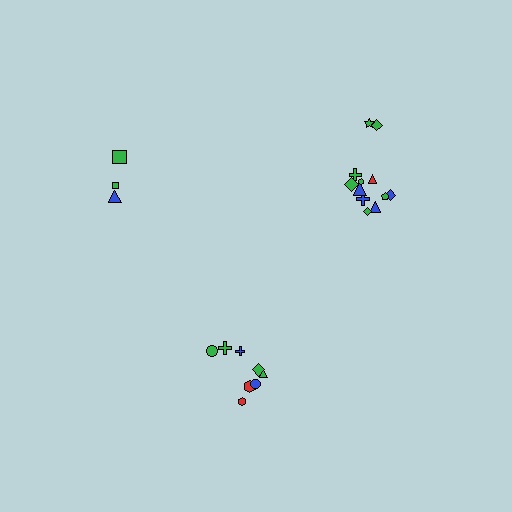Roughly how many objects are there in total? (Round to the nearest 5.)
Roughly 25 objects in total.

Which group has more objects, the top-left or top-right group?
The top-right group.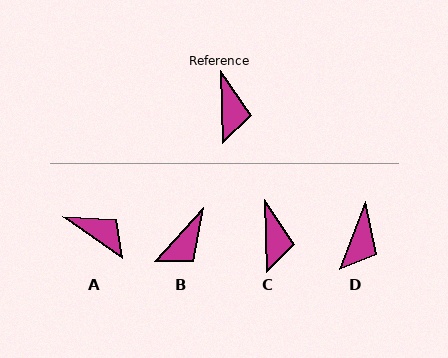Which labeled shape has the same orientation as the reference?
C.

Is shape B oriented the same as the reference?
No, it is off by about 44 degrees.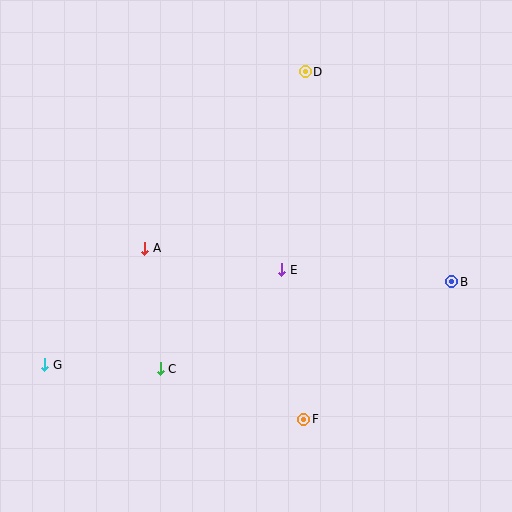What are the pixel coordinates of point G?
Point G is at (45, 365).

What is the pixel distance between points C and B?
The distance between C and B is 304 pixels.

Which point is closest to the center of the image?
Point E at (282, 270) is closest to the center.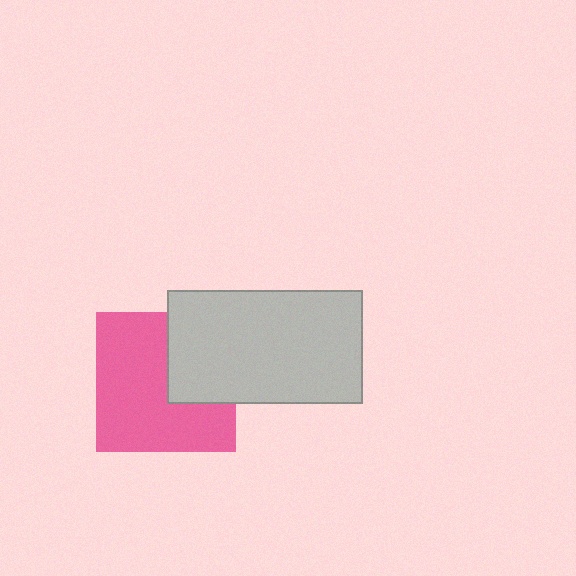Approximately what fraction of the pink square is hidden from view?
Roughly 32% of the pink square is hidden behind the light gray rectangle.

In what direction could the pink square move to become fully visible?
The pink square could move left. That would shift it out from behind the light gray rectangle entirely.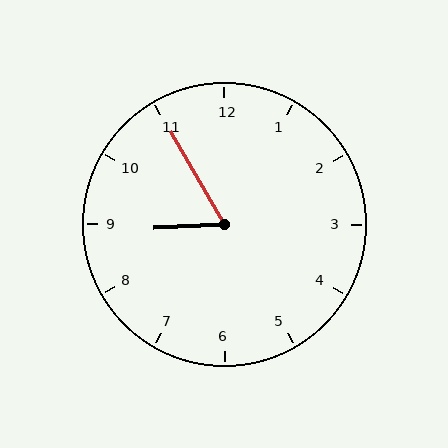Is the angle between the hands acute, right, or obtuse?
It is acute.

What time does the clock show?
8:55.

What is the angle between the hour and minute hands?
Approximately 62 degrees.